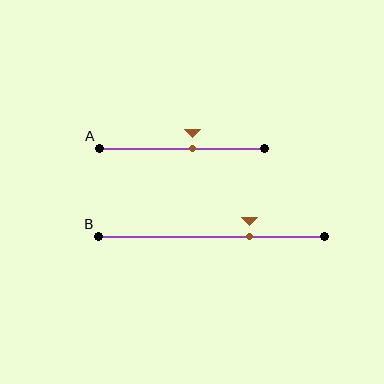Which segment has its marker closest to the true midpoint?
Segment A has its marker closest to the true midpoint.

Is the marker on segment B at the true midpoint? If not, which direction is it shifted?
No, the marker on segment B is shifted to the right by about 17% of the segment length.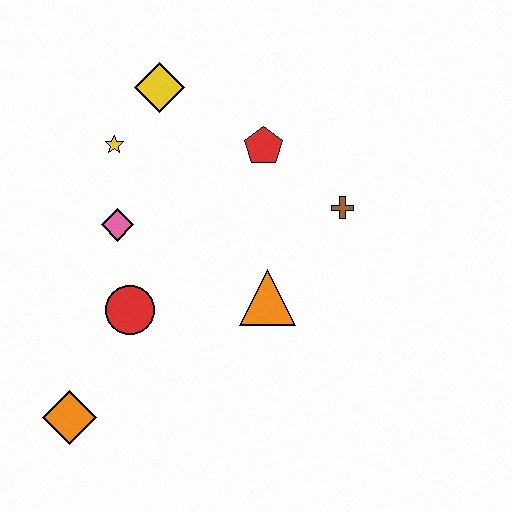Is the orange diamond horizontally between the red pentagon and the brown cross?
No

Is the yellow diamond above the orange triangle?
Yes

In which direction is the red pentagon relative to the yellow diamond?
The red pentagon is to the right of the yellow diamond.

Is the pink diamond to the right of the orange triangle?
No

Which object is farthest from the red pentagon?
The orange diamond is farthest from the red pentagon.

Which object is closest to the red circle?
The pink diamond is closest to the red circle.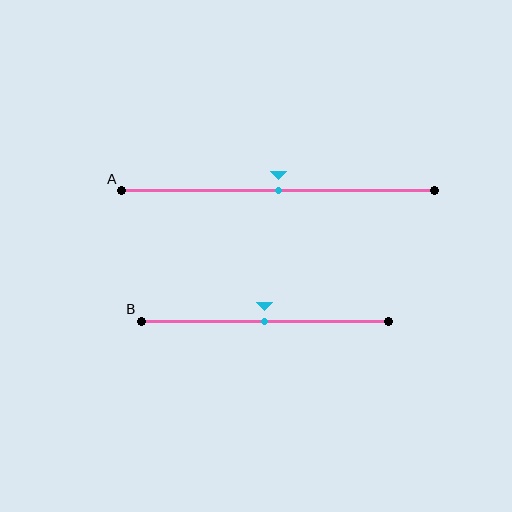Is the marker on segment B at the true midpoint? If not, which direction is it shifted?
Yes, the marker on segment B is at the true midpoint.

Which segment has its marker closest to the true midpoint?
Segment A has its marker closest to the true midpoint.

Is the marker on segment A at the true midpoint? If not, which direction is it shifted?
Yes, the marker on segment A is at the true midpoint.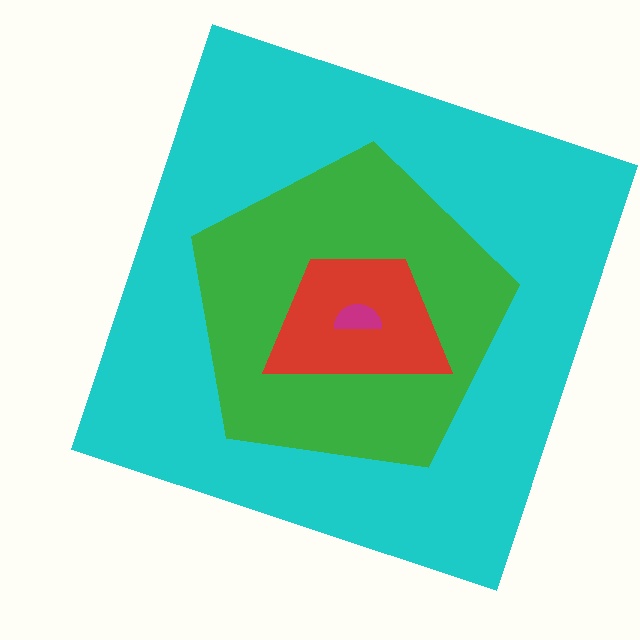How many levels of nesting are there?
4.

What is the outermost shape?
The cyan square.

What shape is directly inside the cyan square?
The green pentagon.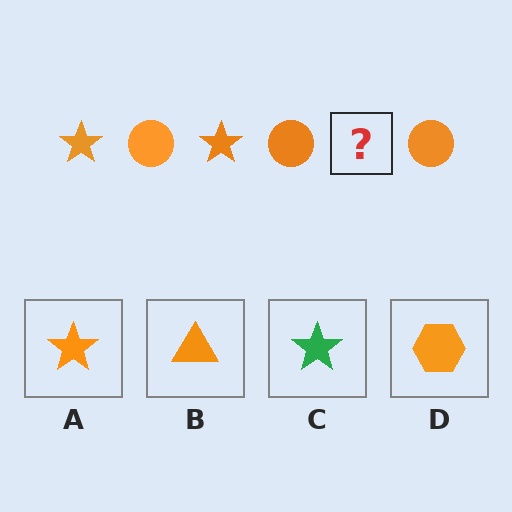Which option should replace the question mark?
Option A.